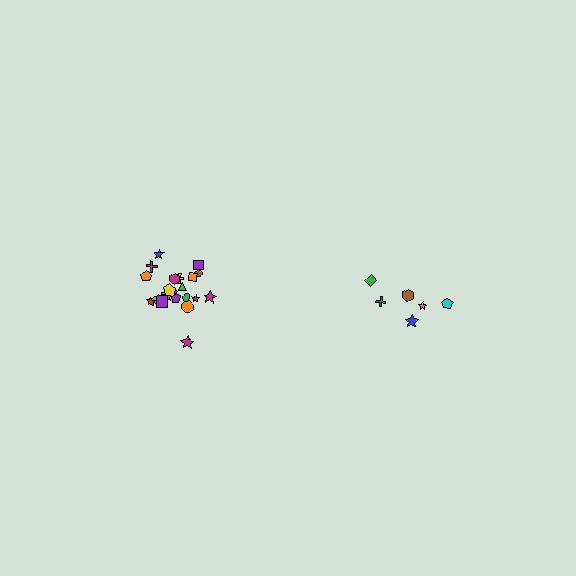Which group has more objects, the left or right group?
The left group.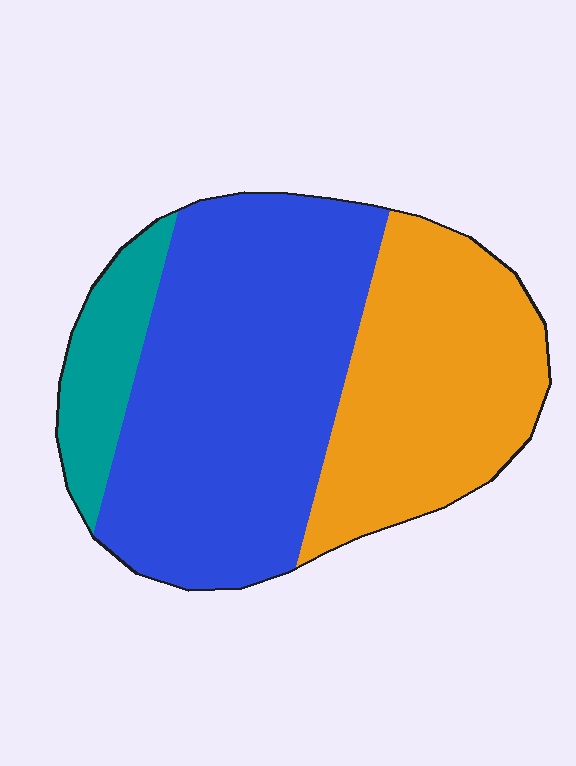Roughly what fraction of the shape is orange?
Orange covers about 35% of the shape.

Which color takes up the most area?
Blue, at roughly 55%.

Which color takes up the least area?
Teal, at roughly 10%.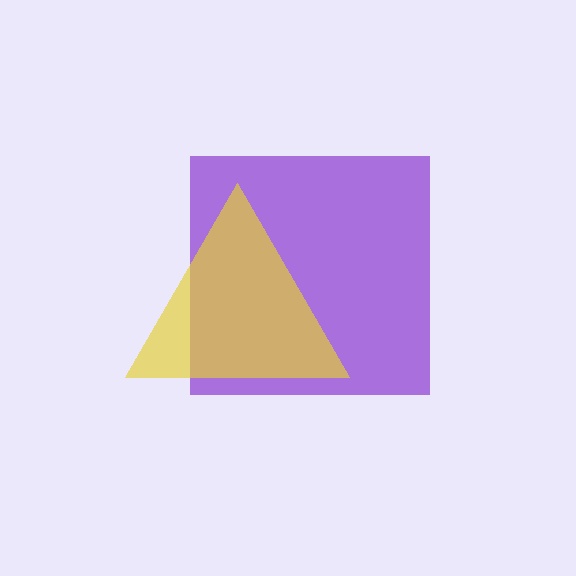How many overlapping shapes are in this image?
There are 2 overlapping shapes in the image.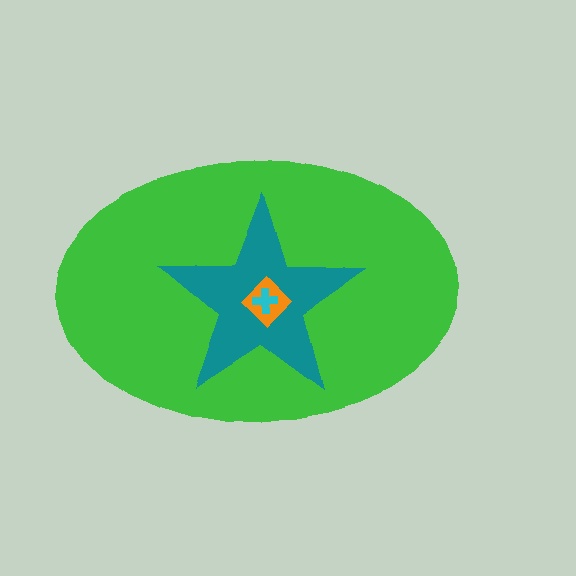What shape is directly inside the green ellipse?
The teal star.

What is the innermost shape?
The cyan cross.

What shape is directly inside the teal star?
The orange diamond.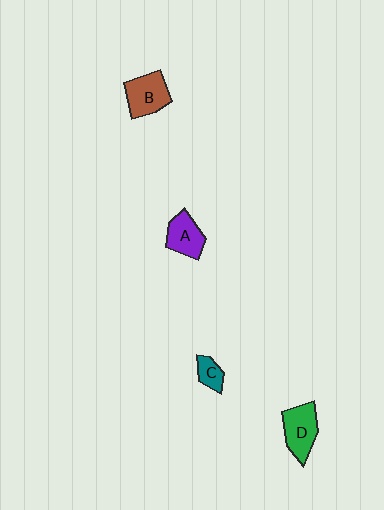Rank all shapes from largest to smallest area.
From largest to smallest: D (green), B (brown), A (purple), C (teal).